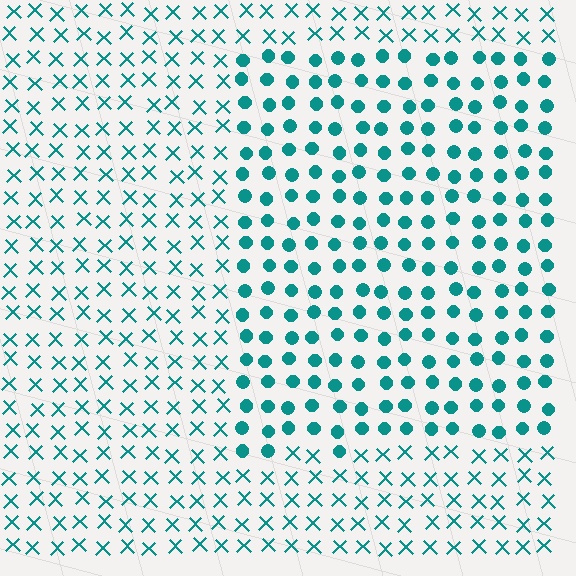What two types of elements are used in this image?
The image uses circles inside the rectangle region and X marks outside it.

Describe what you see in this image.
The image is filled with small teal elements arranged in a uniform grid. A rectangle-shaped region contains circles, while the surrounding area contains X marks. The boundary is defined purely by the change in element shape.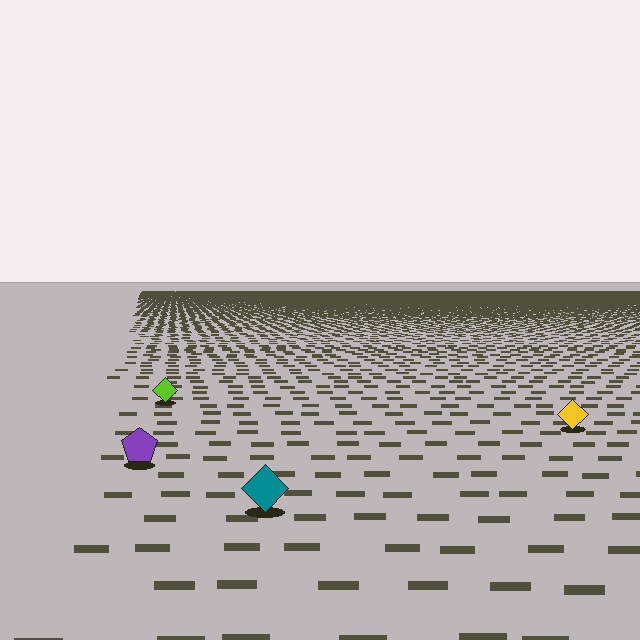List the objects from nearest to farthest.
From nearest to farthest: the teal diamond, the purple pentagon, the yellow diamond, the lime diamond.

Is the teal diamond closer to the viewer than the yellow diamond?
Yes. The teal diamond is closer — you can tell from the texture gradient: the ground texture is coarser near it.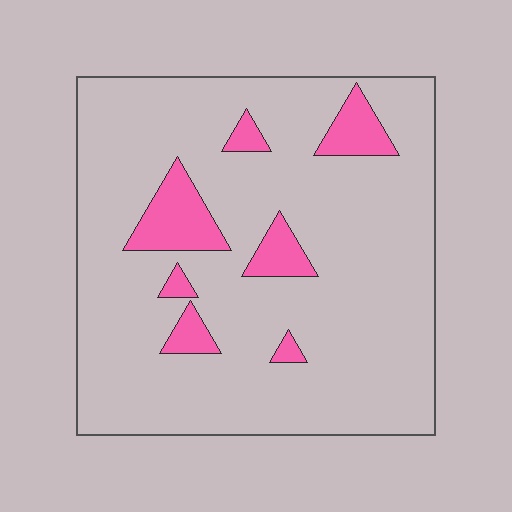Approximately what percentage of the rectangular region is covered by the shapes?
Approximately 10%.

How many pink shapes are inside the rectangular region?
7.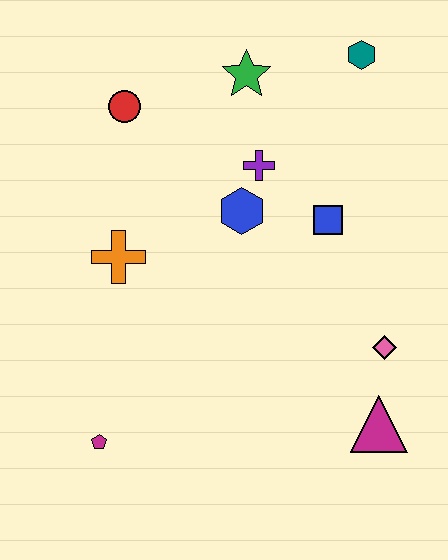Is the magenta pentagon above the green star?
No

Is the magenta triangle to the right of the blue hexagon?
Yes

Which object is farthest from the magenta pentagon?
The teal hexagon is farthest from the magenta pentagon.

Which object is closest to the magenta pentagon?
The orange cross is closest to the magenta pentagon.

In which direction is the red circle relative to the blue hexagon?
The red circle is to the left of the blue hexagon.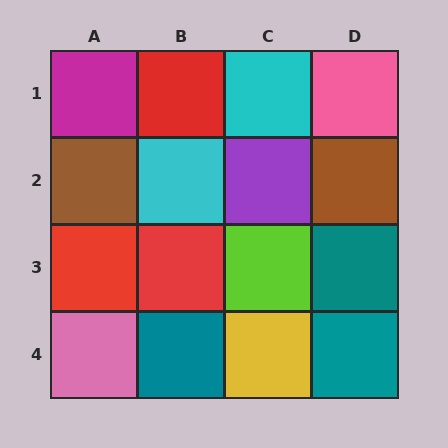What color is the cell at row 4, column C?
Yellow.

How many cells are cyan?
2 cells are cyan.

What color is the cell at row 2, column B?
Cyan.